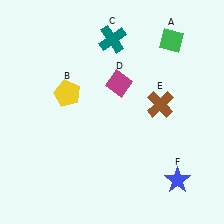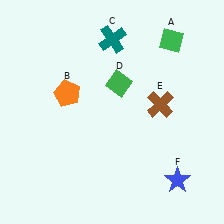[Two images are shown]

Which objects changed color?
B changed from yellow to orange. D changed from magenta to green.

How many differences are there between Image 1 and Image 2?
There are 2 differences between the two images.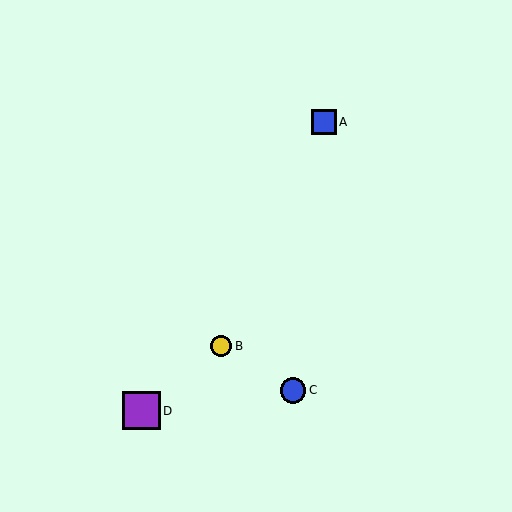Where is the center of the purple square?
The center of the purple square is at (141, 411).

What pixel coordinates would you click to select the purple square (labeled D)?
Click at (141, 411) to select the purple square D.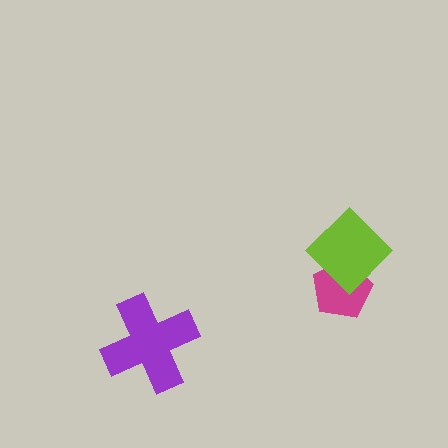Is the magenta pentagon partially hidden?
Yes, it is partially covered by another shape.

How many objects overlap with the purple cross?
0 objects overlap with the purple cross.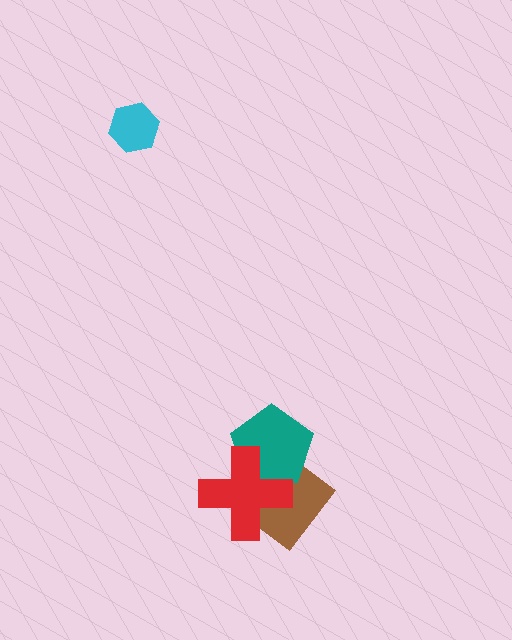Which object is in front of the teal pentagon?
The red cross is in front of the teal pentagon.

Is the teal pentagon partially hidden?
Yes, it is partially covered by another shape.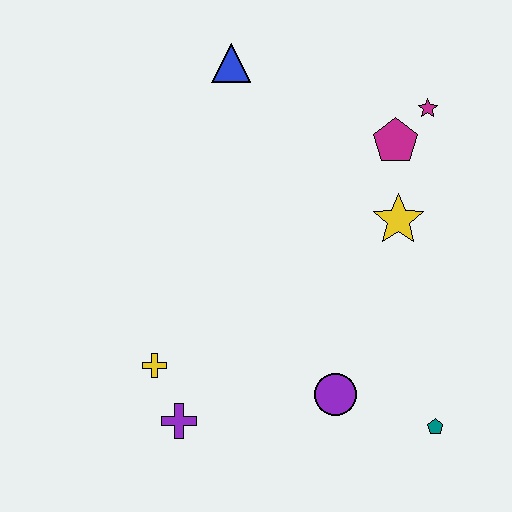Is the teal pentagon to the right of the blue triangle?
Yes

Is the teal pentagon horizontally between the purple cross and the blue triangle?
No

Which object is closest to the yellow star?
The magenta pentagon is closest to the yellow star.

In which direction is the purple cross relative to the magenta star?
The purple cross is below the magenta star.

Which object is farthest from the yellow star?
The purple cross is farthest from the yellow star.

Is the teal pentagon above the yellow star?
No